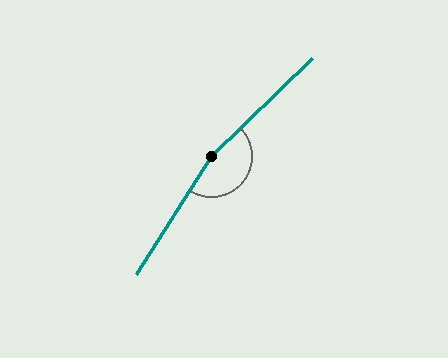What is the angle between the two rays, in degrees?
Approximately 167 degrees.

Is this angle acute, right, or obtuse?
It is obtuse.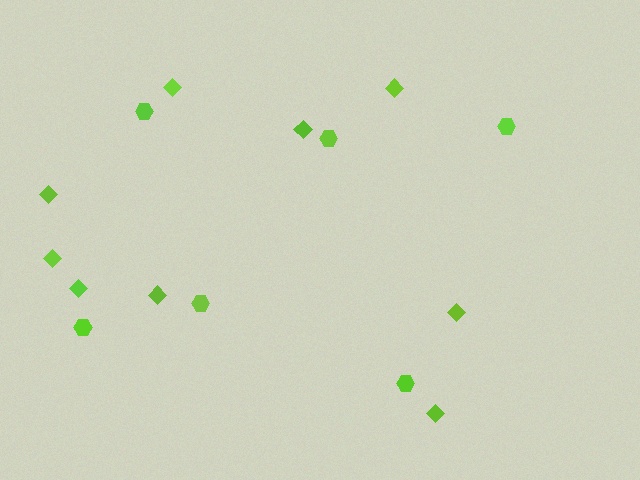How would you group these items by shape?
There are 2 groups: one group of hexagons (6) and one group of diamonds (9).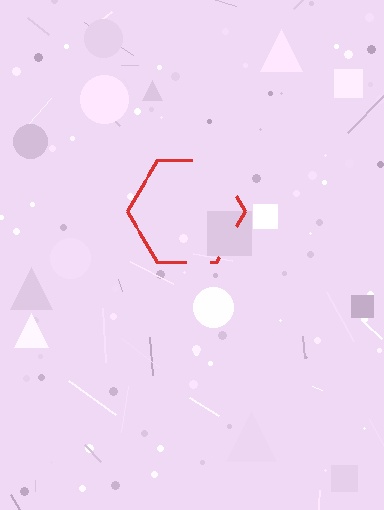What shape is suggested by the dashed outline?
The dashed outline suggests a hexagon.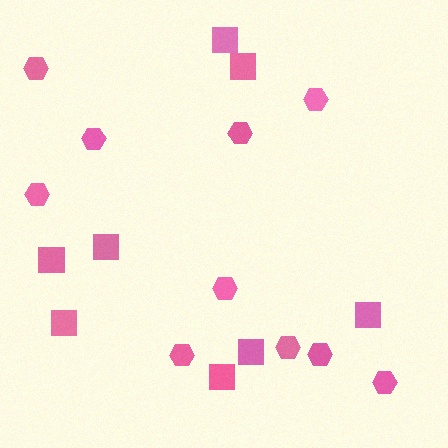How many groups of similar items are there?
There are 2 groups: one group of squares (8) and one group of hexagons (10).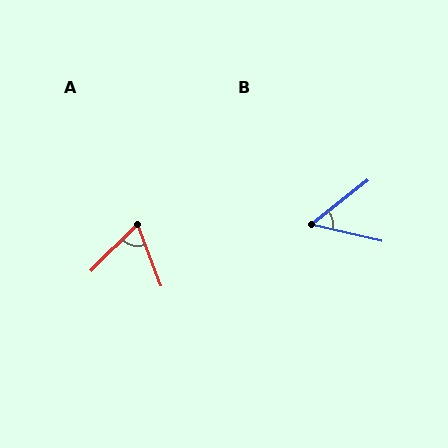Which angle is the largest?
A, at approximately 66 degrees.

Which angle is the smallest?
B, at approximately 51 degrees.